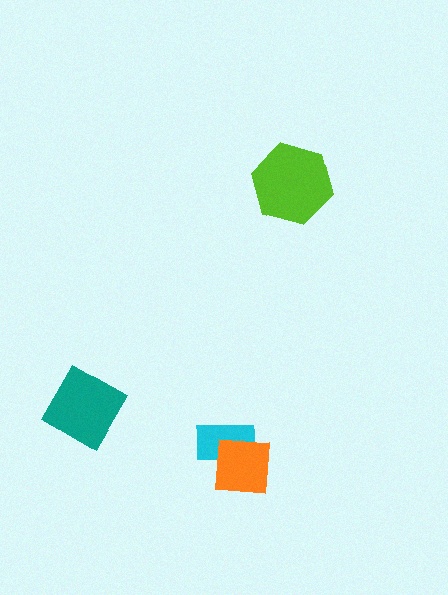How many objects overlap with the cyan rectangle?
1 object overlaps with the cyan rectangle.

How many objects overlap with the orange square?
1 object overlaps with the orange square.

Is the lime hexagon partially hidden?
No, no other shape covers it.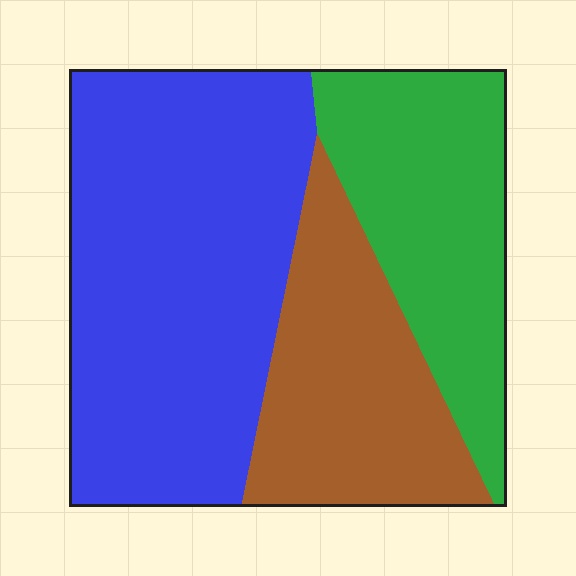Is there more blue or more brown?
Blue.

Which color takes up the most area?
Blue, at roughly 50%.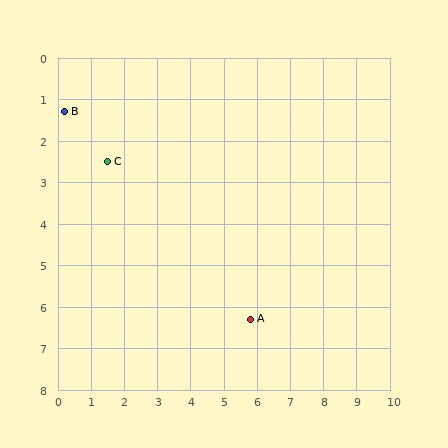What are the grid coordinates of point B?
Point B is at approximately (0.2, 1.3).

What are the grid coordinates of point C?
Point C is at approximately (1.5, 2.5).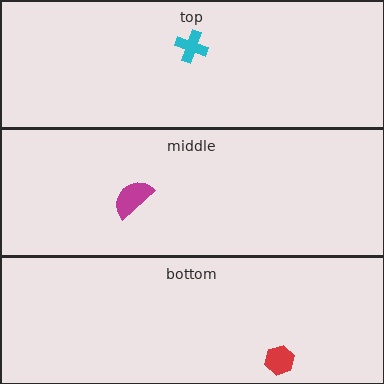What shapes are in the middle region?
The magenta semicircle.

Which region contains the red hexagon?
The bottom region.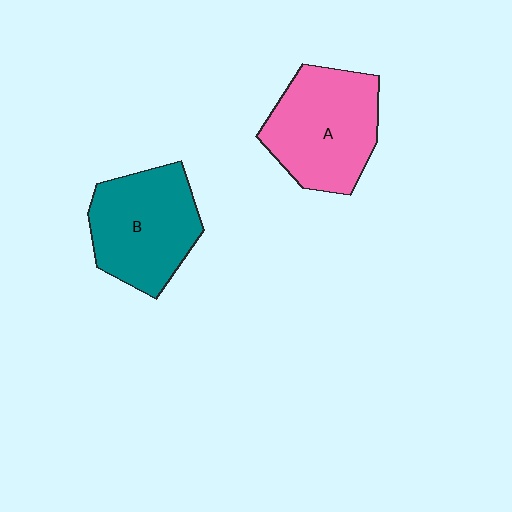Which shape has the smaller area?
Shape B (teal).